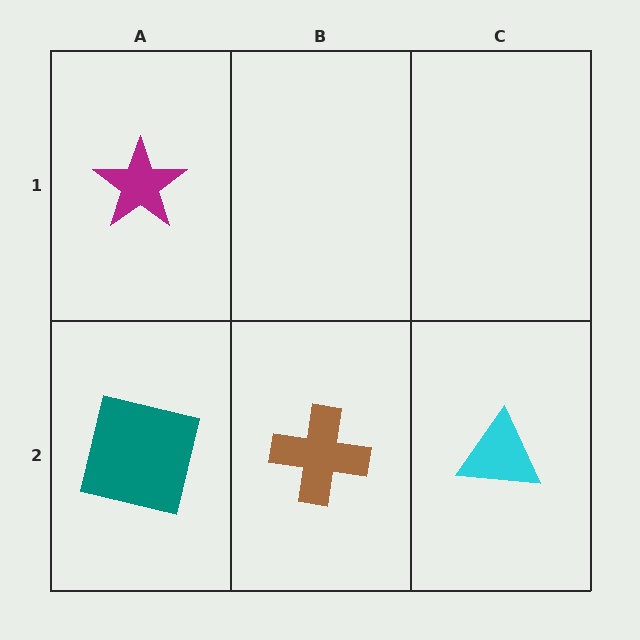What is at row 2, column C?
A cyan triangle.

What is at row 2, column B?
A brown cross.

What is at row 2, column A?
A teal square.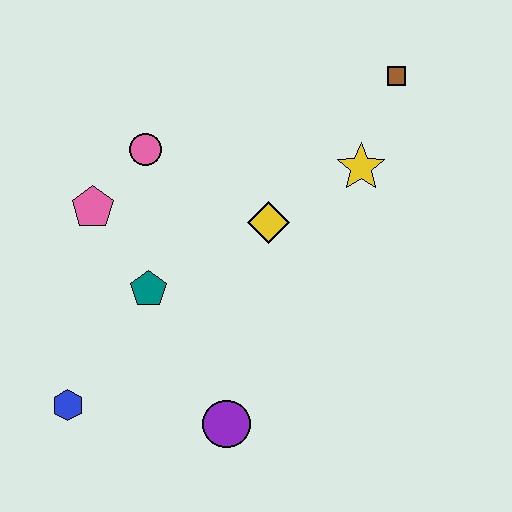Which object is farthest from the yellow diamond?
The blue hexagon is farthest from the yellow diamond.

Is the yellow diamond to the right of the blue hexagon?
Yes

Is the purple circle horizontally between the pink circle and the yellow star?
Yes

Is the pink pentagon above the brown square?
No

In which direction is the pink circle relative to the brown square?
The pink circle is to the left of the brown square.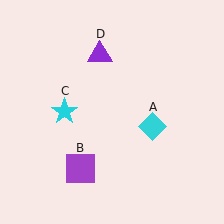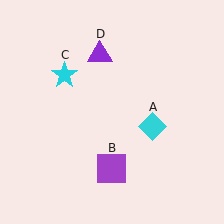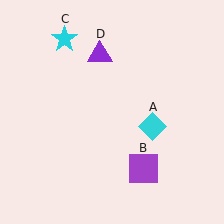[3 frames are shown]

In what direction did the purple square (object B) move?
The purple square (object B) moved right.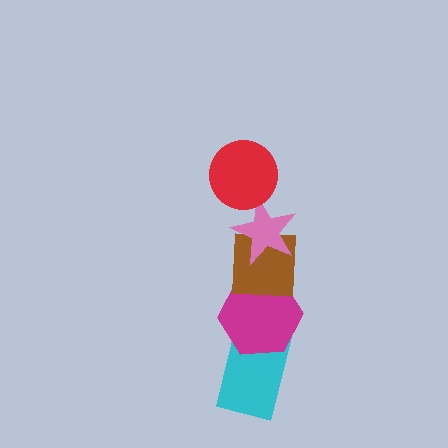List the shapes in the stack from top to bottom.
From top to bottom: the red circle, the pink star, the brown square, the magenta hexagon, the cyan rectangle.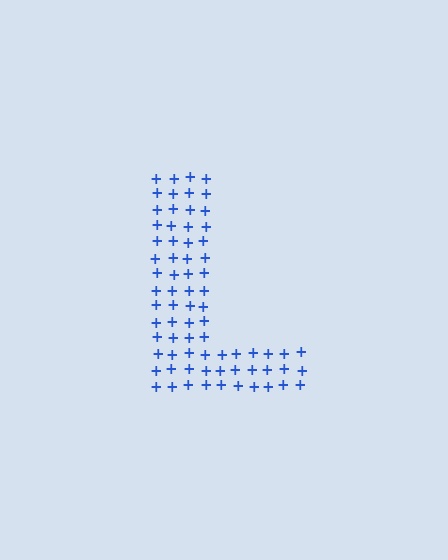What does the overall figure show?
The overall figure shows the letter L.